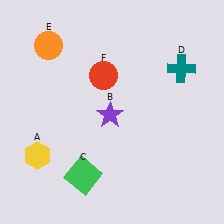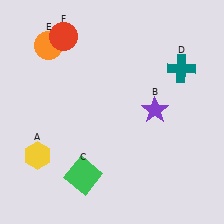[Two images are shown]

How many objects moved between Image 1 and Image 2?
2 objects moved between the two images.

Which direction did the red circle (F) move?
The red circle (F) moved left.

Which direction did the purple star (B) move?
The purple star (B) moved right.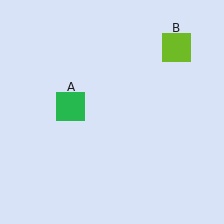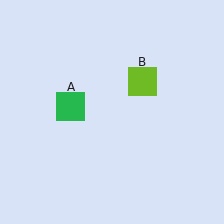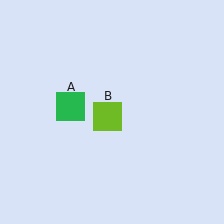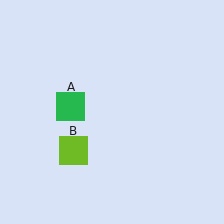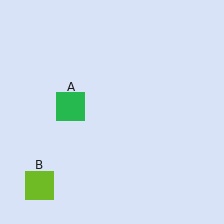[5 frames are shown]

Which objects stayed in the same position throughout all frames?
Green square (object A) remained stationary.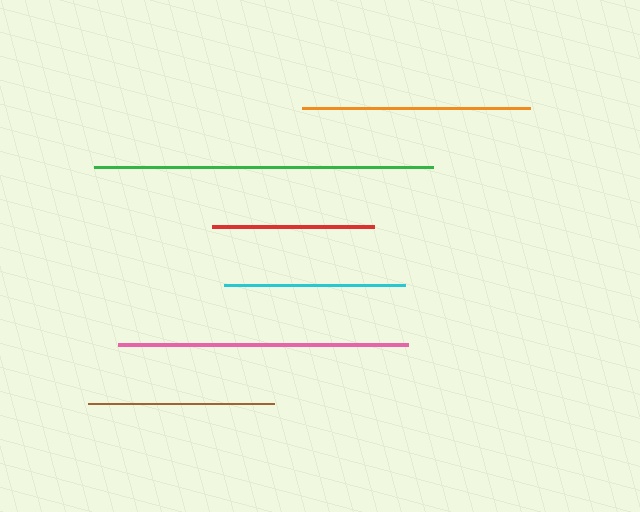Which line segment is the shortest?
The red line is the shortest at approximately 162 pixels.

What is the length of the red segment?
The red segment is approximately 162 pixels long.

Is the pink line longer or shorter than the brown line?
The pink line is longer than the brown line.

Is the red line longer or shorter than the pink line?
The pink line is longer than the red line.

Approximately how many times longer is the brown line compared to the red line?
The brown line is approximately 1.2 times the length of the red line.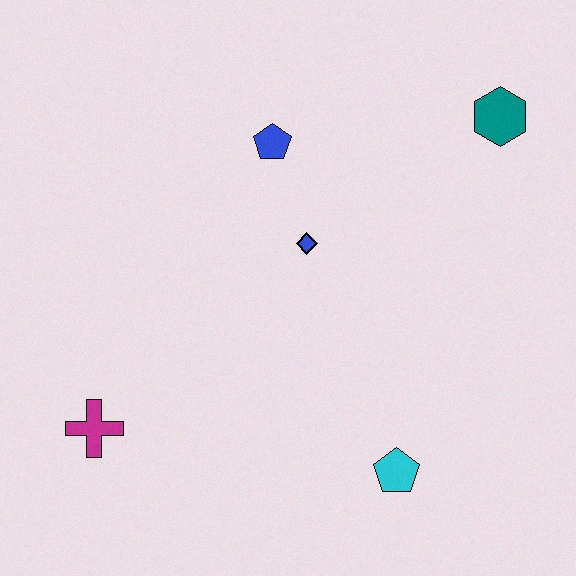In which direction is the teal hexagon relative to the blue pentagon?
The teal hexagon is to the right of the blue pentagon.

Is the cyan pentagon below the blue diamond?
Yes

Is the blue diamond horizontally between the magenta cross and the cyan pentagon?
Yes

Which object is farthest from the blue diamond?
The magenta cross is farthest from the blue diamond.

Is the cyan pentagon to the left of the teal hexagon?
Yes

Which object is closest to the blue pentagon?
The blue diamond is closest to the blue pentagon.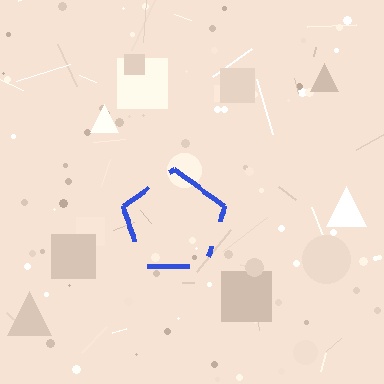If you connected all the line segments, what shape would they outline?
They would outline a pentagon.